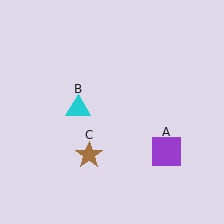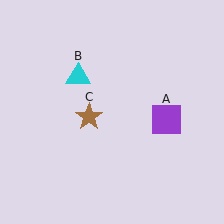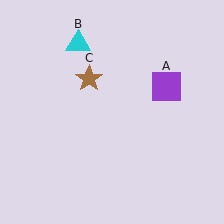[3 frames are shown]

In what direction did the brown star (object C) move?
The brown star (object C) moved up.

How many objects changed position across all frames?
3 objects changed position: purple square (object A), cyan triangle (object B), brown star (object C).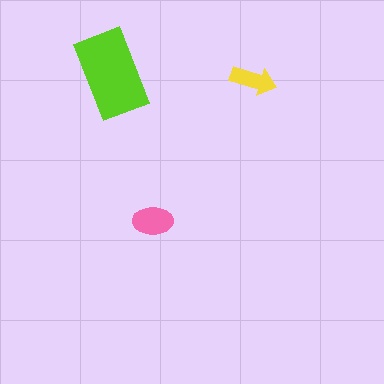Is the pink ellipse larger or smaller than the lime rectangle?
Smaller.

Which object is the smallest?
The yellow arrow.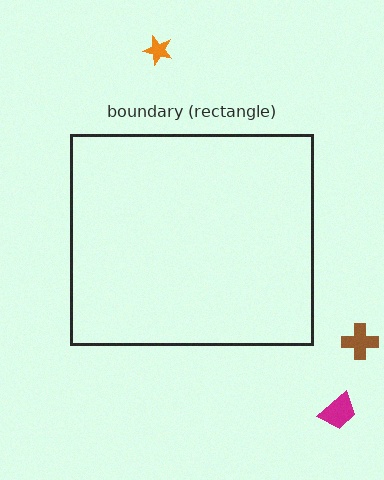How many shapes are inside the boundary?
0 inside, 3 outside.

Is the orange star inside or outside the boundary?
Outside.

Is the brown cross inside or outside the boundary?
Outside.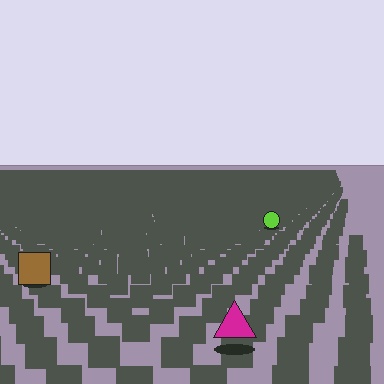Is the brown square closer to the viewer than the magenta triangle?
No. The magenta triangle is closer — you can tell from the texture gradient: the ground texture is coarser near it.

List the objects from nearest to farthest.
From nearest to farthest: the magenta triangle, the brown square, the lime circle.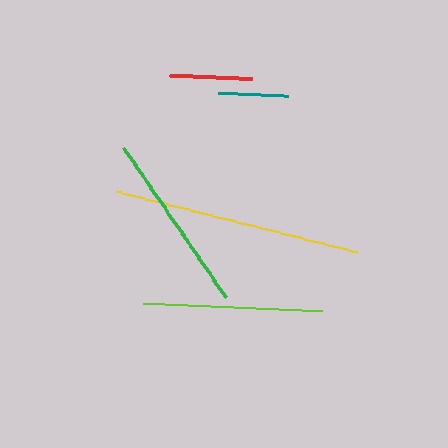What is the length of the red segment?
The red segment is approximately 83 pixels long.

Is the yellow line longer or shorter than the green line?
The yellow line is longer than the green line.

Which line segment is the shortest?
The teal line is the shortest at approximately 70 pixels.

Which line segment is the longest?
The yellow line is the longest at approximately 249 pixels.